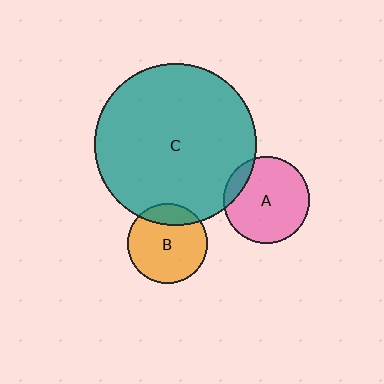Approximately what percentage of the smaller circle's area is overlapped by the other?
Approximately 20%.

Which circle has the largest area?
Circle C (teal).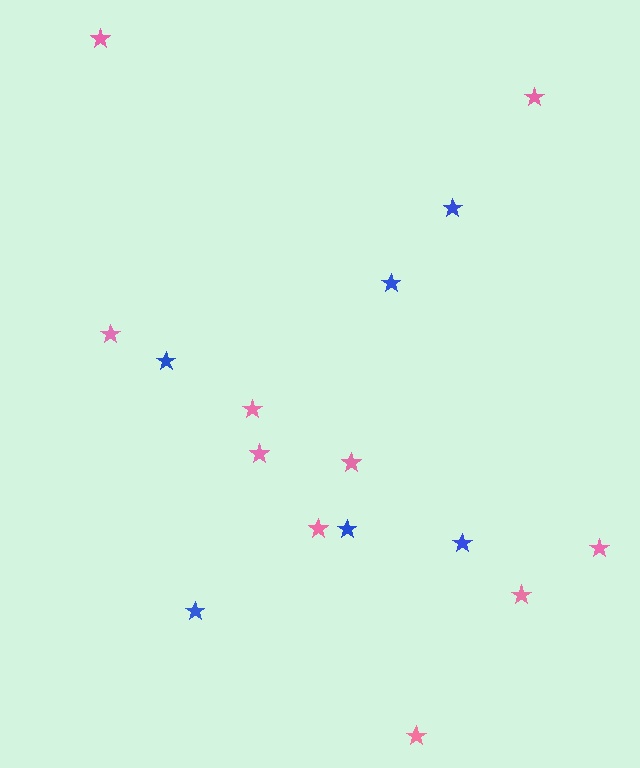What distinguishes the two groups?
There are 2 groups: one group of blue stars (6) and one group of pink stars (10).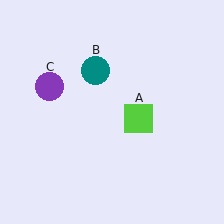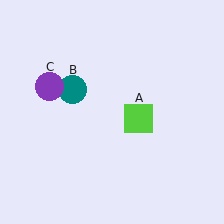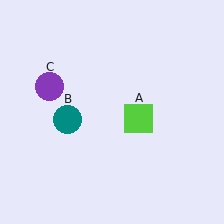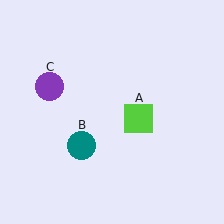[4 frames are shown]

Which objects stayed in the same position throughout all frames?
Lime square (object A) and purple circle (object C) remained stationary.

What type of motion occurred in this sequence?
The teal circle (object B) rotated counterclockwise around the center of the scene.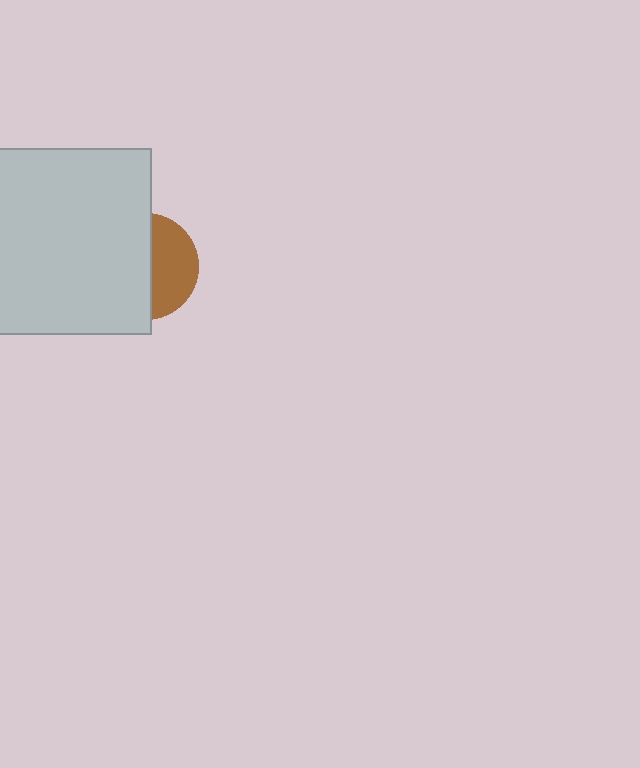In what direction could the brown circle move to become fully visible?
The brown circle could move right. That would shift it out from behind the light gray square entirely.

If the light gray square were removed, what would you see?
You would see the complete brown circle.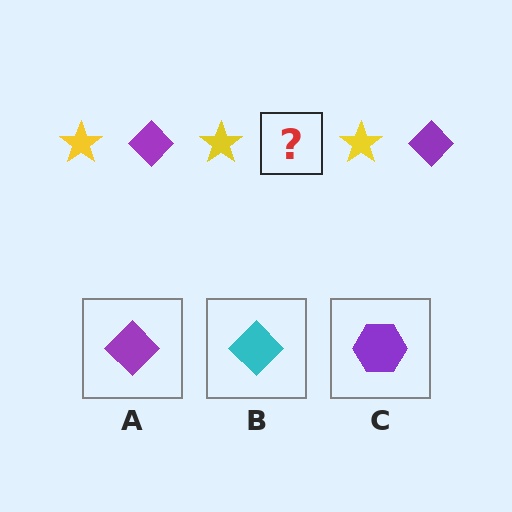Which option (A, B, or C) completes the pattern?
A.